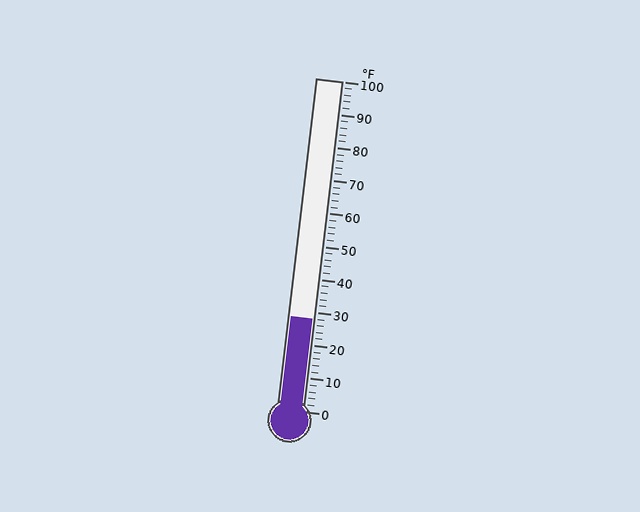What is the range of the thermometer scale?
The thermometer scale ranges from 0°F to 100°F.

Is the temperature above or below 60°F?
The temperature is below 60°F.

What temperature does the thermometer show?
The thermometer shows approximately 28°F.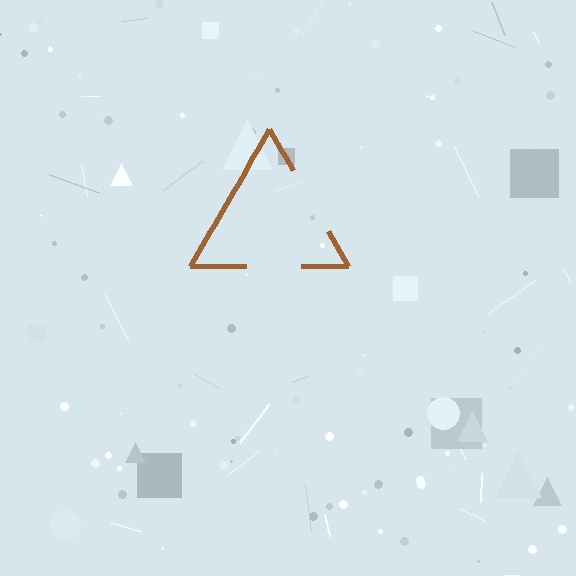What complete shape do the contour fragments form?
The contour fragments form a triangle.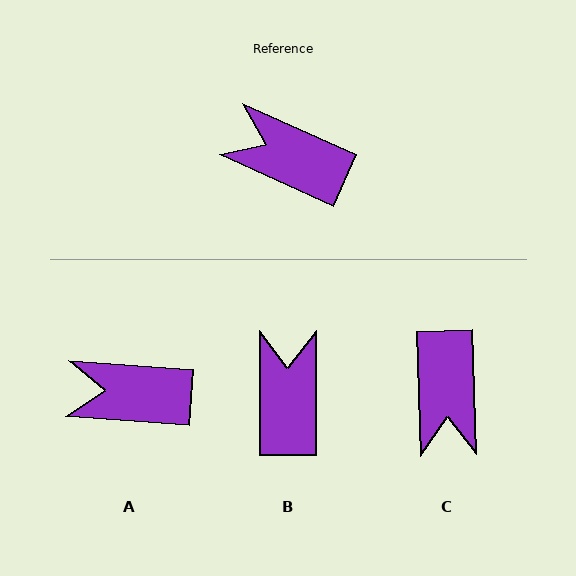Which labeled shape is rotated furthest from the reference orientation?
C, about 116 degrees away.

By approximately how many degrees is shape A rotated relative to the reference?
Approximately 20 degrees counter-clockwise.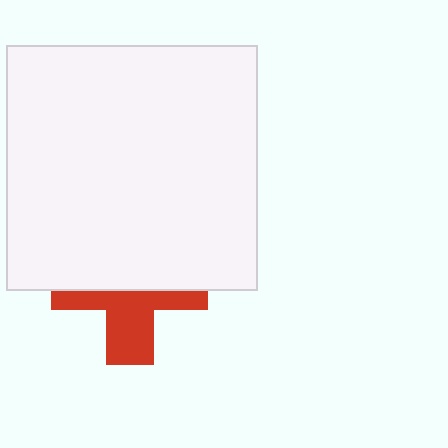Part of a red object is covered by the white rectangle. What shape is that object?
It is a cross.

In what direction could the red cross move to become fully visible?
The red cross could move down. That would shift it out from behind the white rectangle entirely.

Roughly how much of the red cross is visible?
A small part of it is visible (roughly 43%).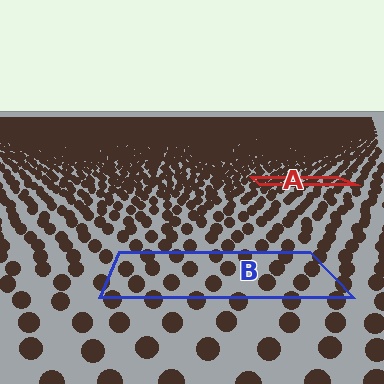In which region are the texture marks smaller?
The texture marks are smaller in region A, because it is farther away.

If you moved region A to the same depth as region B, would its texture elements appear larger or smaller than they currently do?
They would appear larger. At a closer depth, the same texture elements are projected at a bigger on-screen size.